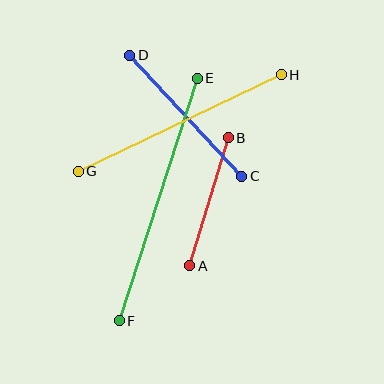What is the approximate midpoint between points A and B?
The midpoint is at approximately (209, 202) pixels.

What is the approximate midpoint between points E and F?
The midpoint is at approximately (158, 200) pixels.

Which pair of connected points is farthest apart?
Points E and F are farthest apart.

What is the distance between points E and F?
The distance is approximately 255 pixels.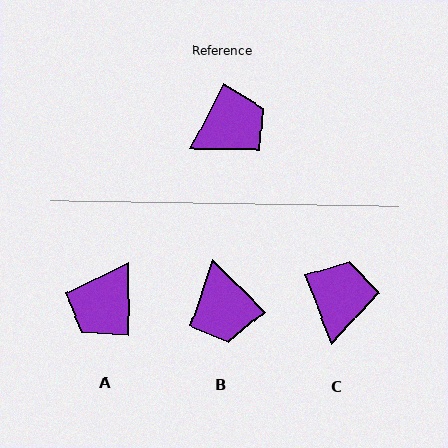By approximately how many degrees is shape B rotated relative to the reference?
Approximately 108 degrees clockwise.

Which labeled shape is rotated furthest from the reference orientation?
A, about 153 degrees away.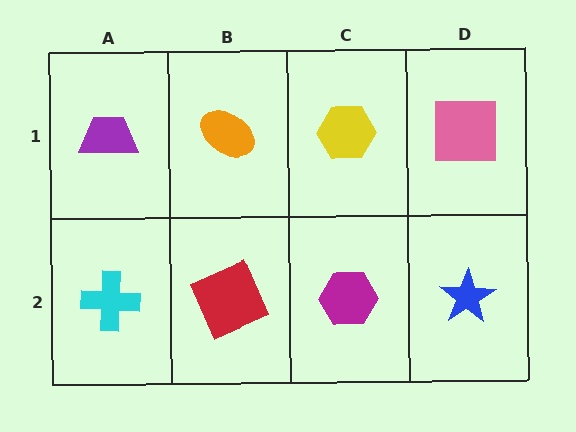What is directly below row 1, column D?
A blue star.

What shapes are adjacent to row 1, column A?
A cyan cross (row 2, column A), an orange ellipse (row 1, column B).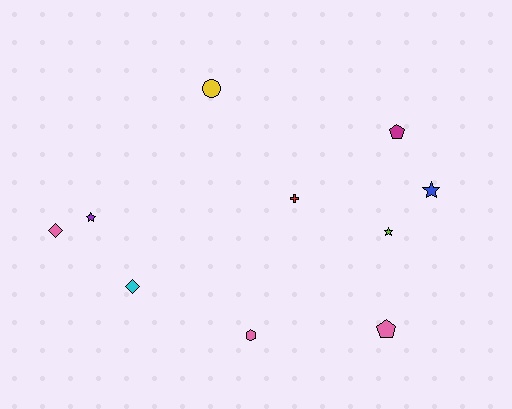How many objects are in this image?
There are 10 objects.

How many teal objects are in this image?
There are no teal objects.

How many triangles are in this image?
There are no triangles.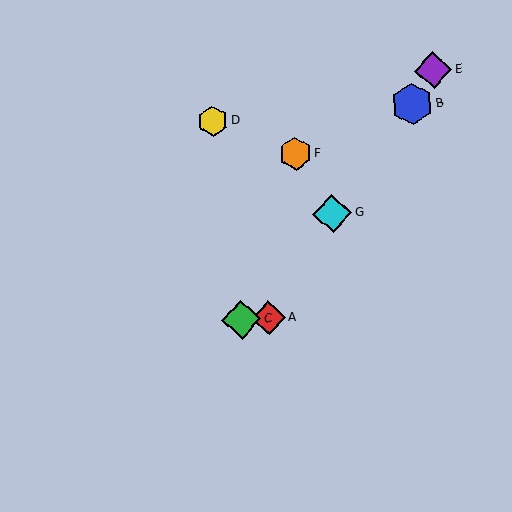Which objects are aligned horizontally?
Objects A, C are aligned horizontally.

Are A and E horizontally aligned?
No, A is at y≈318 and E is at y≈70.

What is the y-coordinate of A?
Object A is at y≈318.